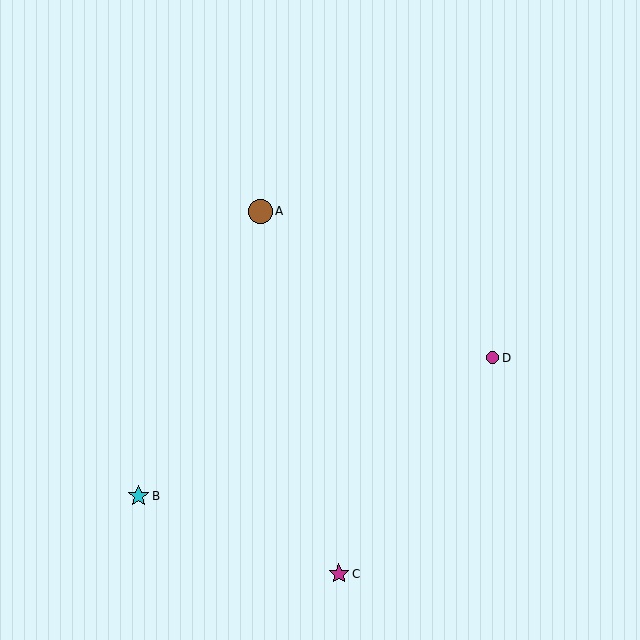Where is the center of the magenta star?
The center of the magenta star is at (339, 574).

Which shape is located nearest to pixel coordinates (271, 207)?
The brown circle (labeled A) at (260, 211) is nearest to that location.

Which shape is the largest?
The brown circle (labeled A) is the largest.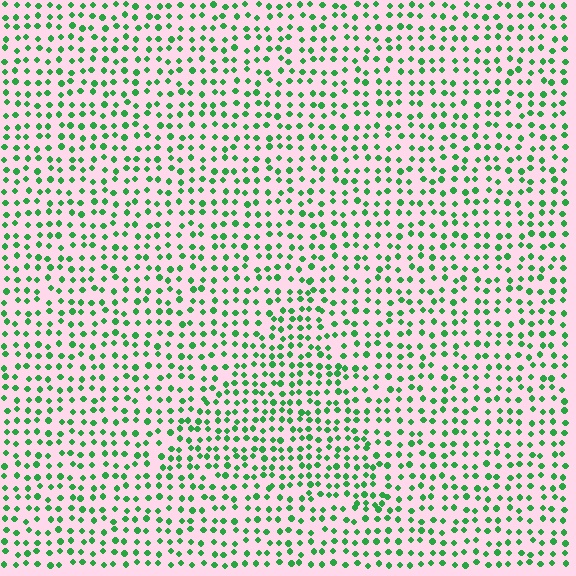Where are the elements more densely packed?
The elements are more densely packed inside the triangle boundary.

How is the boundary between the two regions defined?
The boundary is defined by a change in element density (approximately 1.4x ratio). All elements are the same color, size, and shape.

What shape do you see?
I see a triangle.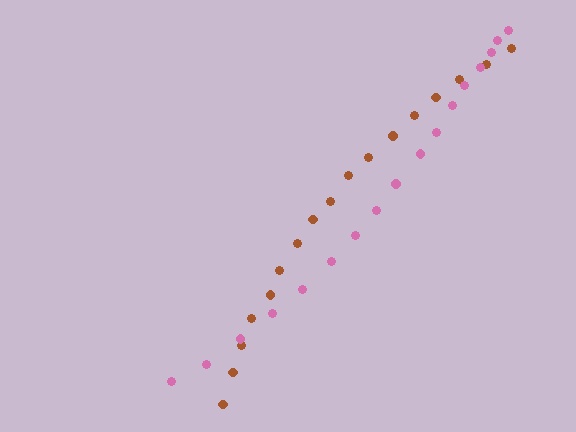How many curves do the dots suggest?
There are 2 distinct paths.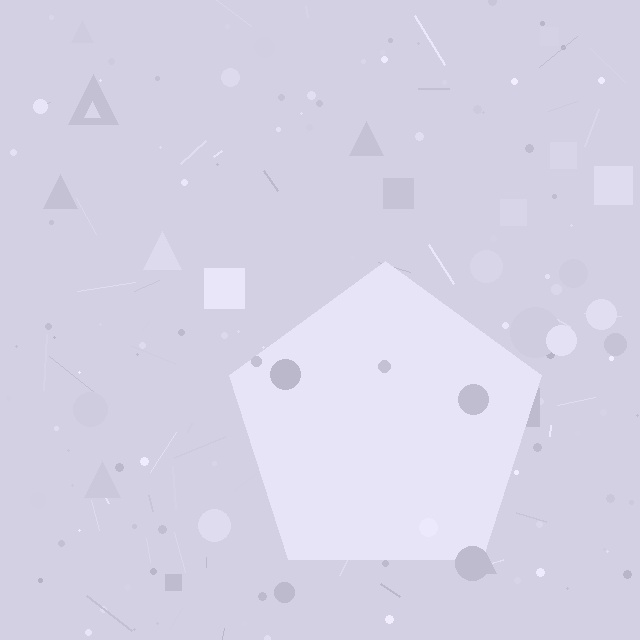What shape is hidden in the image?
A pentagon is hidden in the image.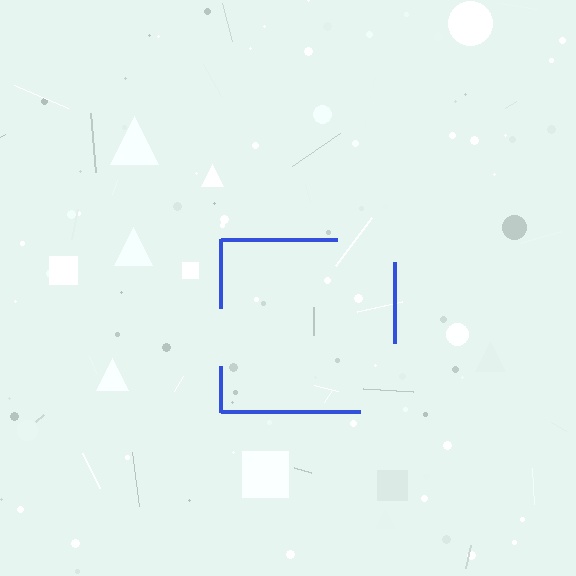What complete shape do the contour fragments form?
The contour fragments form a square.